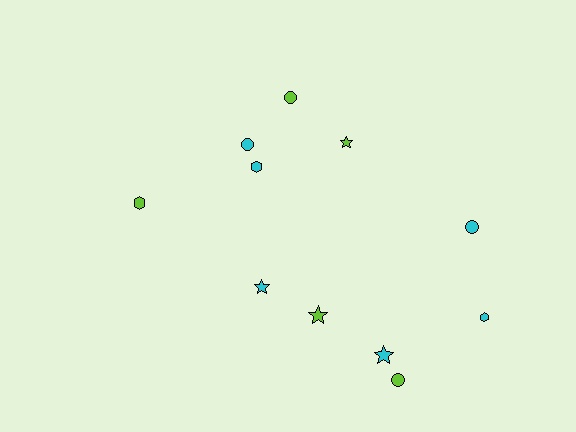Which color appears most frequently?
Cyan, with 6 objects.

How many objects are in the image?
There are 11 objects.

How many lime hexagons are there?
There is 1 lime hexagon.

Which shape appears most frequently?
Circle, with 4 objects.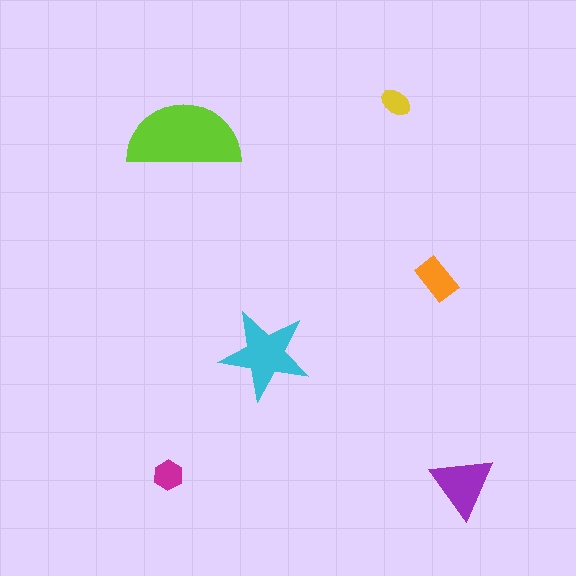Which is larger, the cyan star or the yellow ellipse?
The cyan star.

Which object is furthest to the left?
The magenta hexagon is leftmost.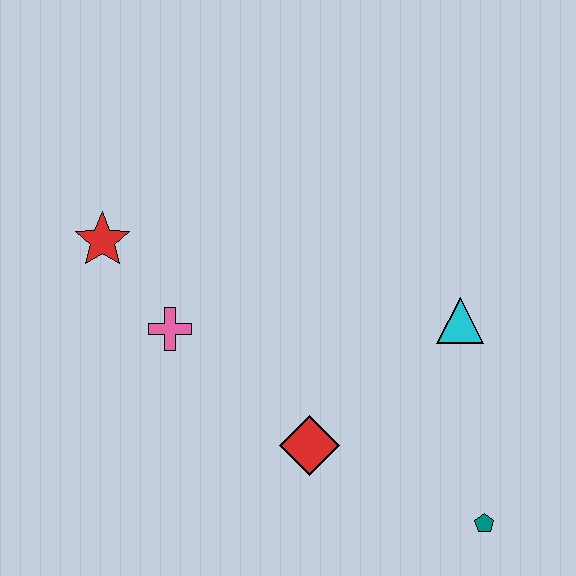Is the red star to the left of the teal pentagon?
Yes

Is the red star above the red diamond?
Yes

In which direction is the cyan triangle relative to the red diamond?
The cyan triangle is to the right of the red diamond.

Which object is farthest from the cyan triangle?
The red star is farthest from the cyan triangle.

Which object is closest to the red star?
The pink cross is closest to the red star.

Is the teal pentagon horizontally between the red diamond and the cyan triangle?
No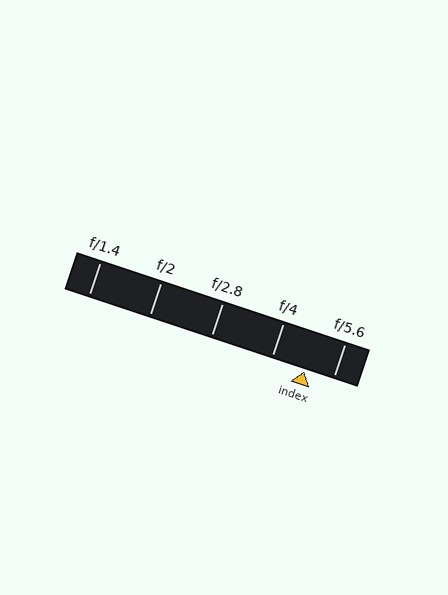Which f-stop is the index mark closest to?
The index mark is closest to f/5.6.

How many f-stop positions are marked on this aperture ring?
There are 5 f-stop positions marked.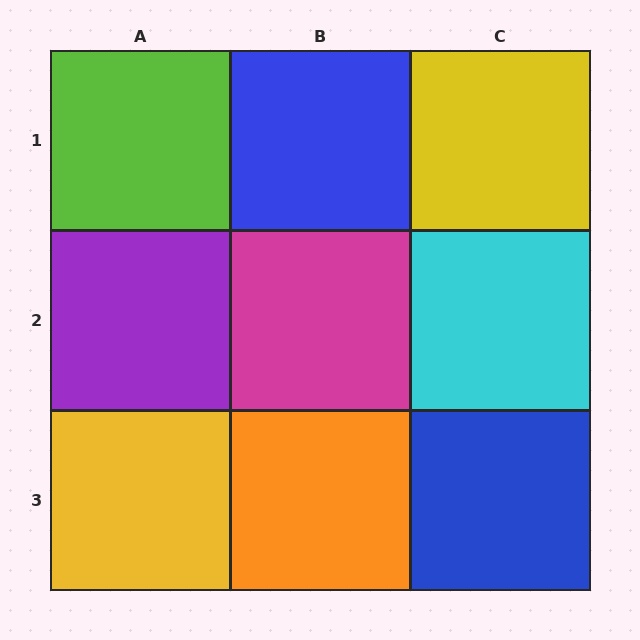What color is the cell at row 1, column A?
Lime.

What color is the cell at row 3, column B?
Orange.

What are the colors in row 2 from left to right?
Purple, magenta, cyan.